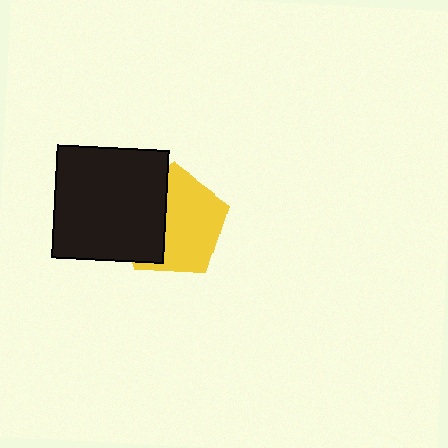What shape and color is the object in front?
The object in front is a black square.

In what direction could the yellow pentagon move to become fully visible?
The yellow pentagon could move right. That would shift it out from behind the black square entirely.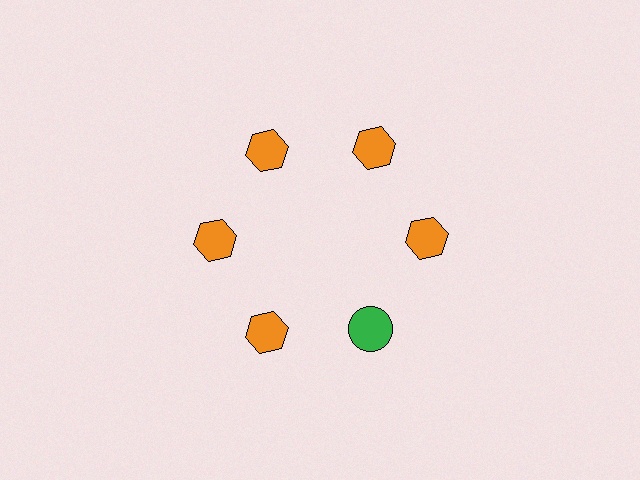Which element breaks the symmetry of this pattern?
The green circle at roughly the 5 o'clock position breaks the symmetry. All other shapes are orange hexagons.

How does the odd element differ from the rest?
It differs in both color (green instead of orange) and shape (circle instead of hexagon).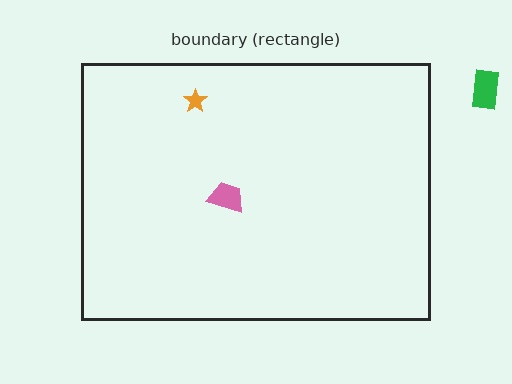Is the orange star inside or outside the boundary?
Inside.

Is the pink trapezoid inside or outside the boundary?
Inside.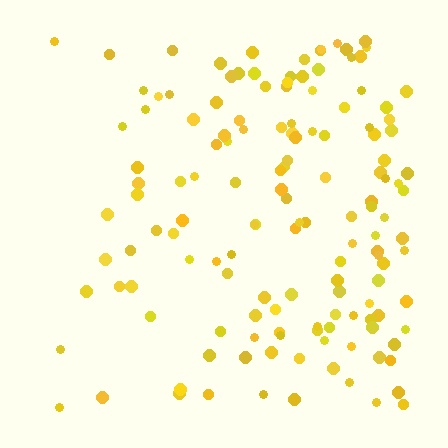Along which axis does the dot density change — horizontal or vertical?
Horizontal.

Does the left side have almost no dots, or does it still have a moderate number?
Still a moderate number, just noticeably fewer than the right.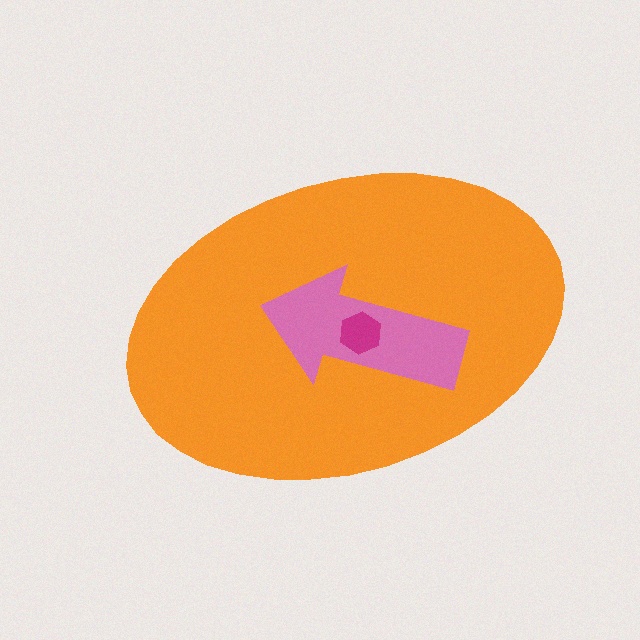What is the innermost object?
The magenta hexagon.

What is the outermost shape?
The orange ellipse.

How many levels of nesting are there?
3.